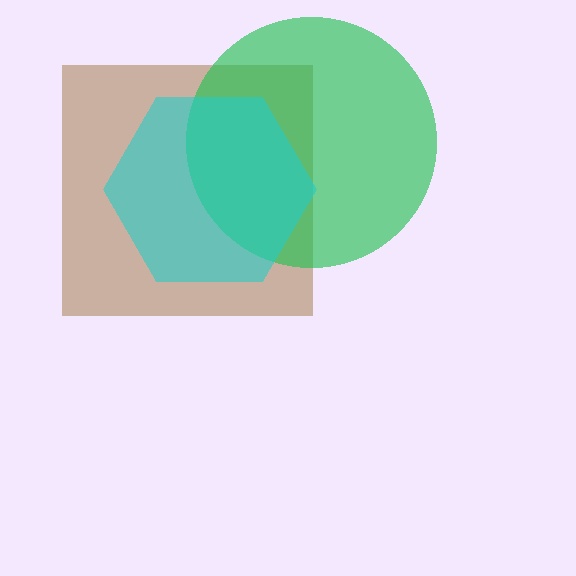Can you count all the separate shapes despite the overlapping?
Yes, there are 3 separate shapes.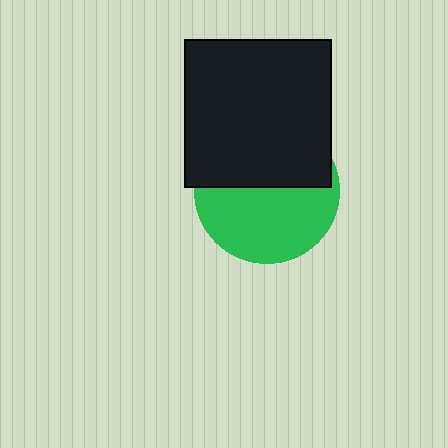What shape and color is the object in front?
The object in front is a black rectangle.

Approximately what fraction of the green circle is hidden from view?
Roughly 46% of the green circle is hidden behind the black rectangle.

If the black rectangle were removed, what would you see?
You would see the complete green circle.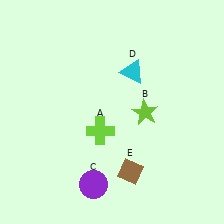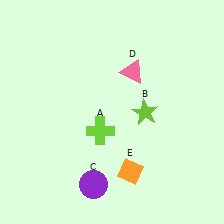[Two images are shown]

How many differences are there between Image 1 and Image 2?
There are 2 differences between the two images.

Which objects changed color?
D changed from cyan to pink. E changed from brown to orange.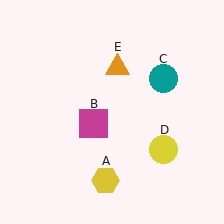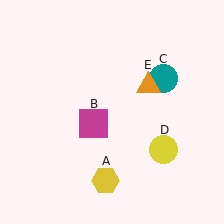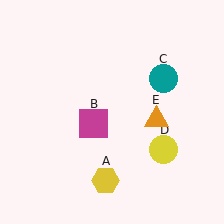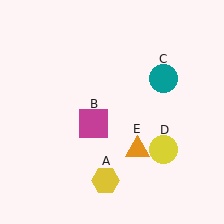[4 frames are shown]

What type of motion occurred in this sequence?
The orange triangle (object E) rotated clockwise around the center of the scene.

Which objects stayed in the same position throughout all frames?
Yellow hexagon (object A) and magenta square (object B) and teal circle (object C) and yellow circle (object D) remained stationary.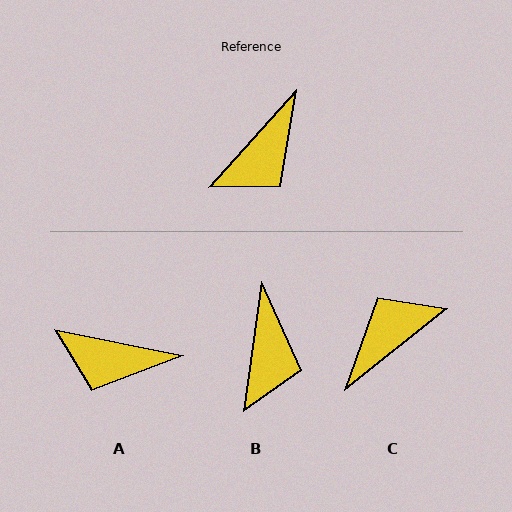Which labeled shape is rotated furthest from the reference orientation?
C, about 170 degrees away.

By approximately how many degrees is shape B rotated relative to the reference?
Approximately 34 degrees counter-clockwise.